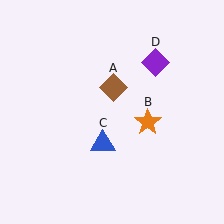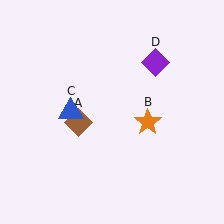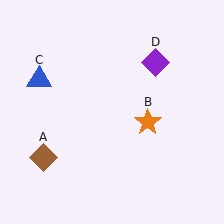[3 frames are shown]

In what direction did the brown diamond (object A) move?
The brown diamond (object A) moved down and to the left.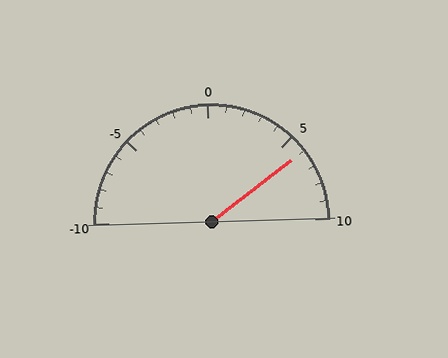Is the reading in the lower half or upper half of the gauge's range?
The reading is in the upper half of the range (-10 to 10).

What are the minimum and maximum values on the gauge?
The gauge ranges from -10 to 10.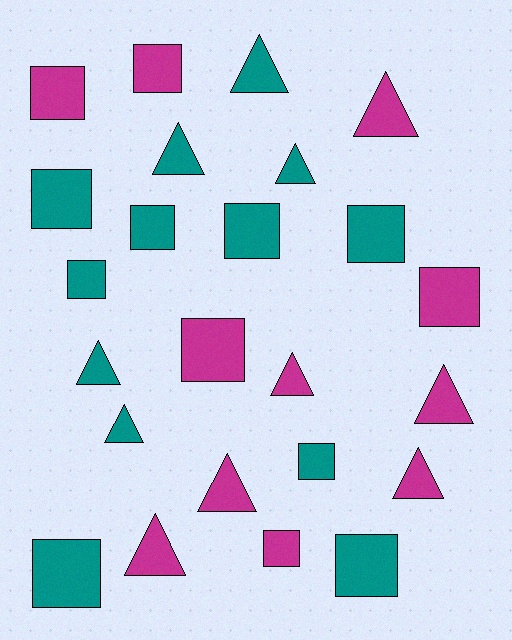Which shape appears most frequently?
Square, with 13 objects.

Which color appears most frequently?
Teal, with 13 objects.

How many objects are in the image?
There are 24 objects.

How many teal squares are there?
There are 8 teal squares.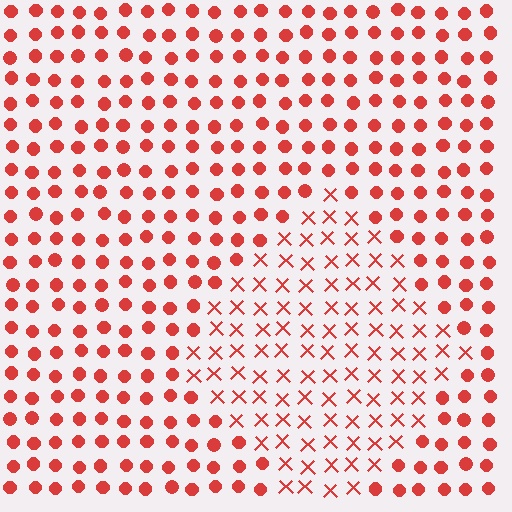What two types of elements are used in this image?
The image uses X marks inside the diamond region and circles outside it.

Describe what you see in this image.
The image is filled with small red elements arranged in a uniform grid. A diamond-shaped region contains X marks, while the surrounding area contains circles. The boundary is defined purely by the change in element shape.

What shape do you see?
I see a diamond.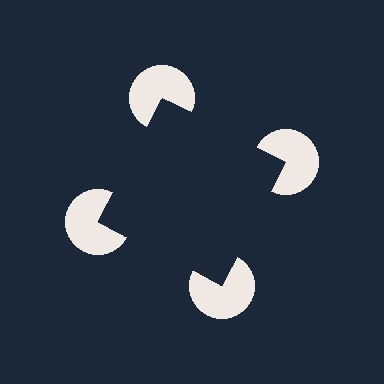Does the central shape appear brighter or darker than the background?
It typically appears slightly darker than the background, even though no actual brightness change is drawn.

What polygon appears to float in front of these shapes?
An illusory square — its edges are inferred from the aligned wedge cuts in the pac-man discs, not physically drawn.